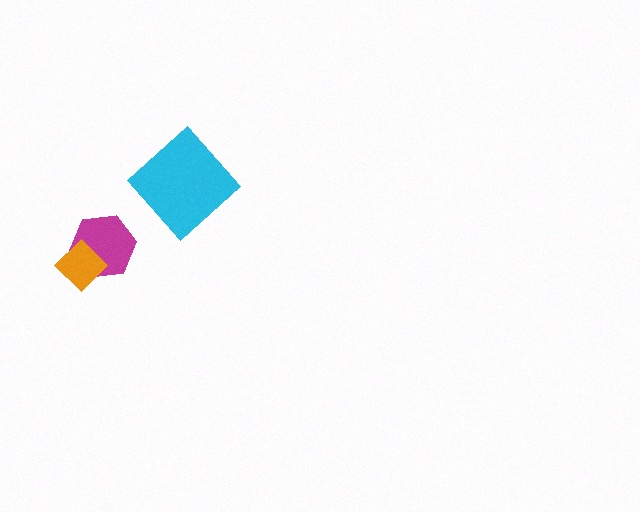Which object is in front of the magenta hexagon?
The orange diamond is in front of the magenta hexagon.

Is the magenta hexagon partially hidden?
Yes, it is partially covered by another shape.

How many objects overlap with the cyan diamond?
0 objects overlap with the cyan diamond.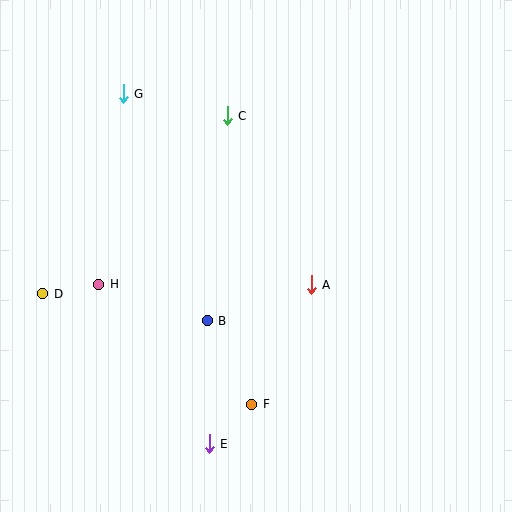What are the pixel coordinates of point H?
Point H is at (99, 284).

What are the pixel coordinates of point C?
Point C is at (227, 116).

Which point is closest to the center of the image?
Point A at (311, 285) is closest to the center.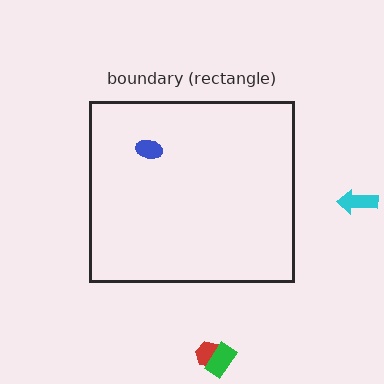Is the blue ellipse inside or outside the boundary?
Inside.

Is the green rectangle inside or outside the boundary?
Outside.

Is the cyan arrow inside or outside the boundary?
Outside.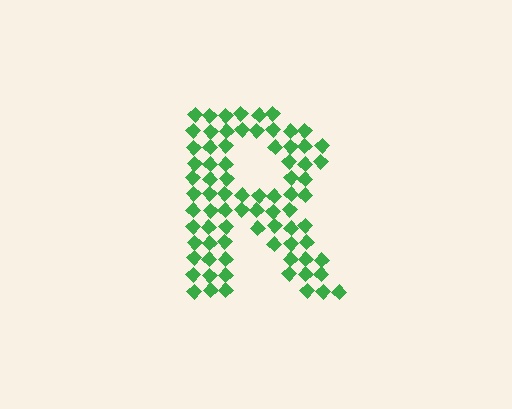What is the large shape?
The large shape is the letter R.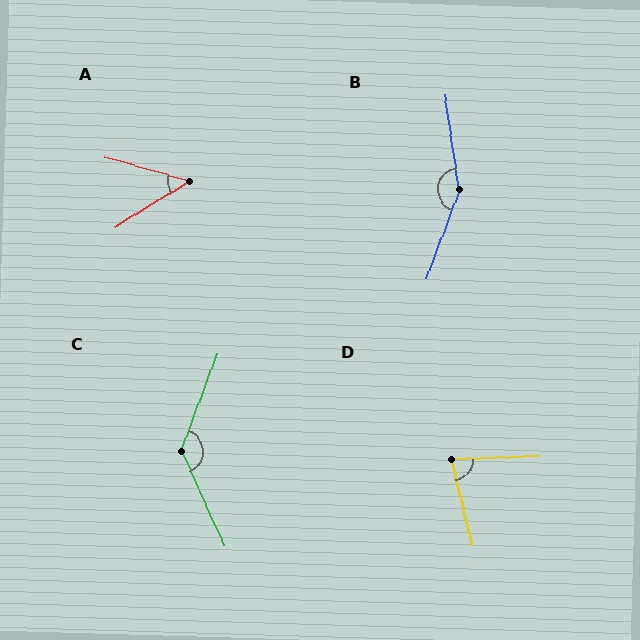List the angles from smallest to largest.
A (48°), D (78°), C (136°), B (152°).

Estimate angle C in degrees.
Approximately 136 degrees.